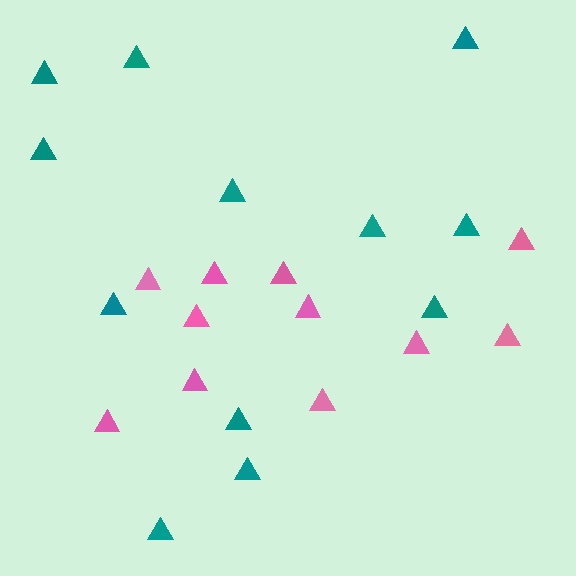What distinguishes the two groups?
There are 2 groups: one group of pink triangles (11) and one group of teal triangles (12).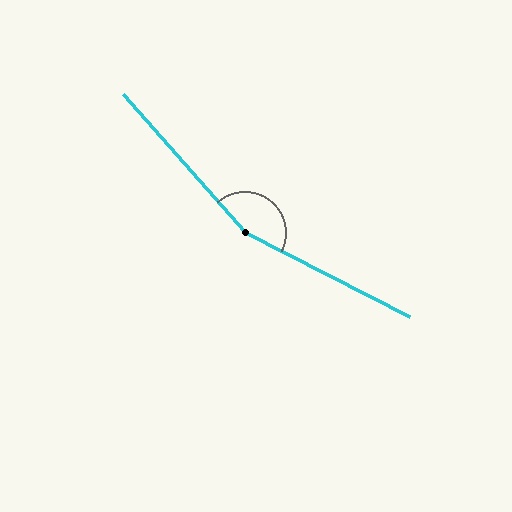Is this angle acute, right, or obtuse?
It is obtuse.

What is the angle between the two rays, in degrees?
Approximately 159 degrees.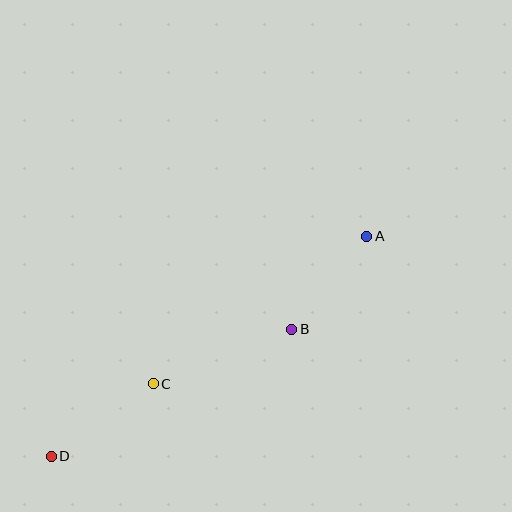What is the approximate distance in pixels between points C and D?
The distance between C and D is approximately 125 pixels.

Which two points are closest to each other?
Points A and B are closest to each other.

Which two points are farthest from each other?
Points A and D are farthest from each other.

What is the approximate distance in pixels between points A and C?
The distance between A and C is approximately 259 pixels.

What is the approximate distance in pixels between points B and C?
The distance between B and C is approximately 149 pixels.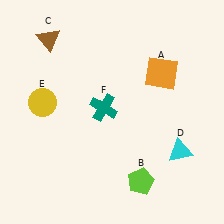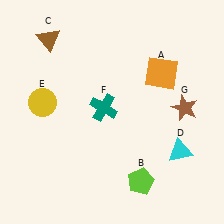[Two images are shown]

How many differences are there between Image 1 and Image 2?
There is 1 difference between the two images.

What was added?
A brown star (G) was added in Image 2.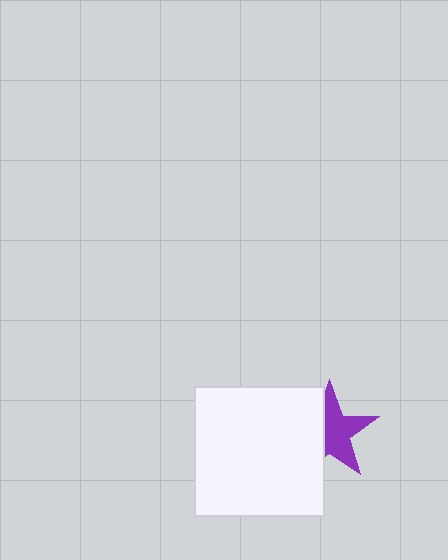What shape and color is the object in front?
The object in front is a white square.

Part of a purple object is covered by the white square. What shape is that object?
It is a star.